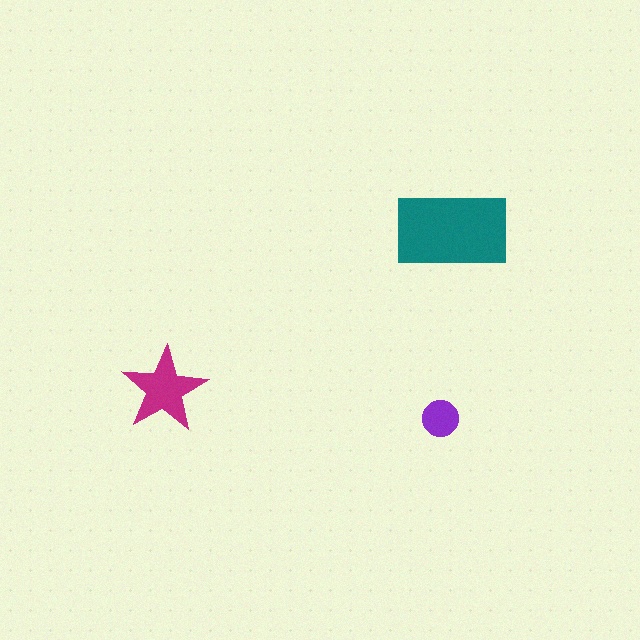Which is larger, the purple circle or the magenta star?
The magenta star.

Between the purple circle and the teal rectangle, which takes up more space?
The teal rectangle.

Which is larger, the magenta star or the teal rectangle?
The teal rectangle.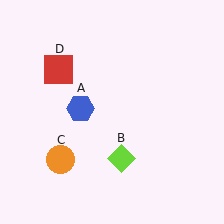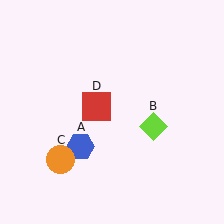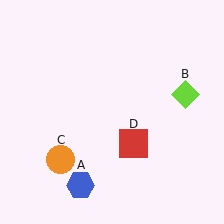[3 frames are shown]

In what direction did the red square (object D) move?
The red square (object D) moved down and to the right.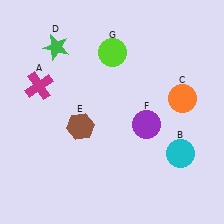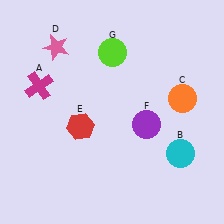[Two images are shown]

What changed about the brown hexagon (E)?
In Image 1, E is brown. In Image 2, it changed to red.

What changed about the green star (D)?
In Image 1, D is green. In Image 2, it changed to pink.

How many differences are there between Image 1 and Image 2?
There are 2 differences between the two images.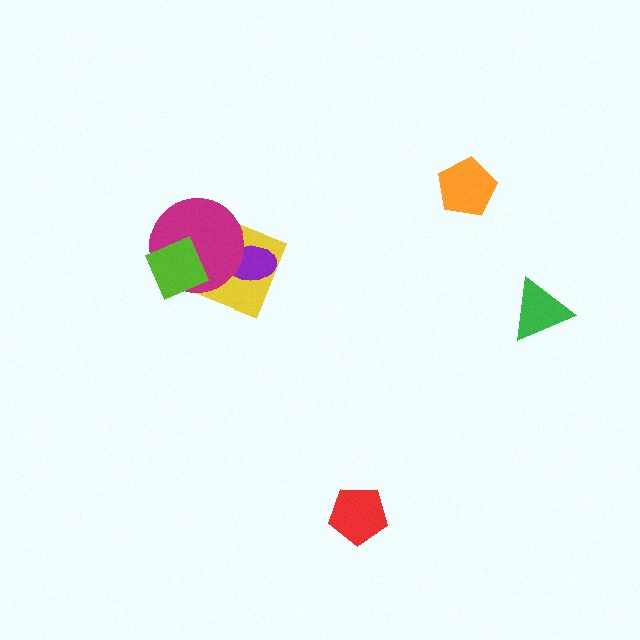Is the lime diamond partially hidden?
No, no other shape covers it.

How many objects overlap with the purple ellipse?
2 objects overlap with the purple ellipse.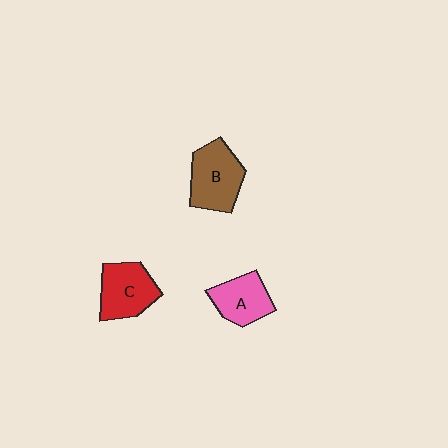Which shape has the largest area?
Shape B (brown).